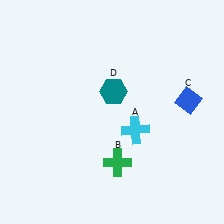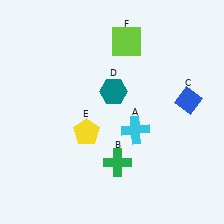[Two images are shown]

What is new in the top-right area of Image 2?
A lime square (F) was added in the top-right area of Image 2.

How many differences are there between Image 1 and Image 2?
There are 2 differences between the two images.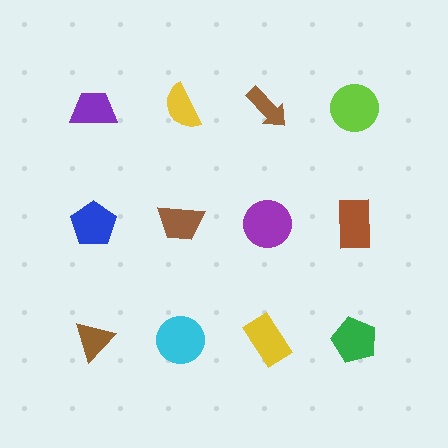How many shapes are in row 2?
4 shapes.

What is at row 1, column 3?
A brown arrow.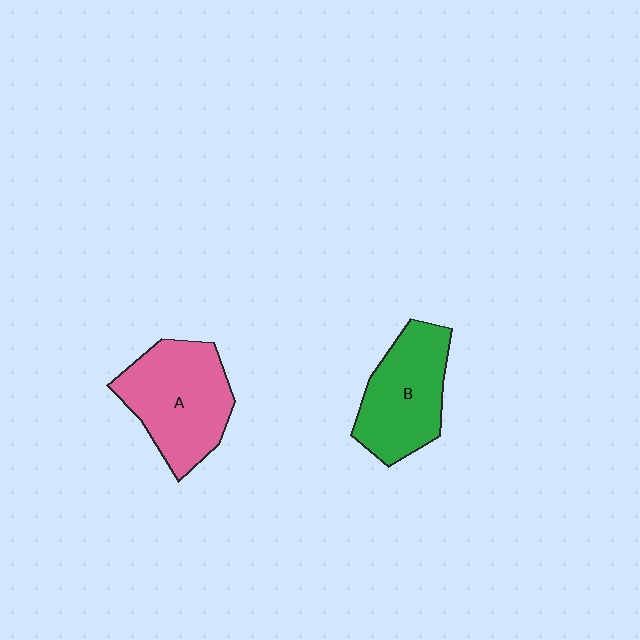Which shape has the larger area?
Shape A (pink).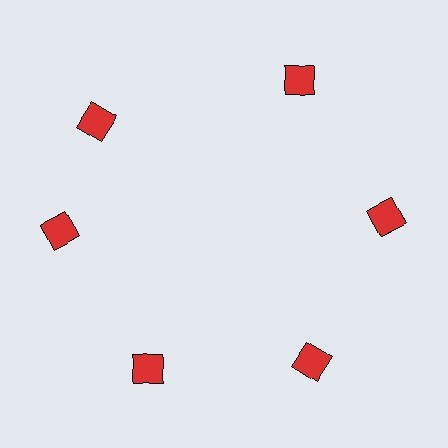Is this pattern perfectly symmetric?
No. The 6 red squares are arranged in a ring, but one element near the 11 o'clock position is rotated out of alignment along the ring, breaking the 6-fold rotational symmetry.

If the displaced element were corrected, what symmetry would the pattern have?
It would have 6-fold rotational symmetry — the pattern would map onto itself every 60 degrees.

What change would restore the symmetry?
The symmetry would be restored by rotating it back into even spacing with its neighbors so that all 6 squares sit at equal angles and equal distance from the center.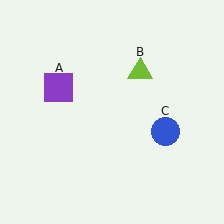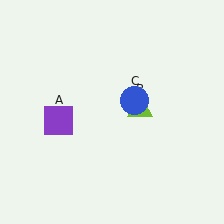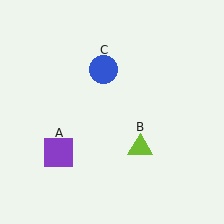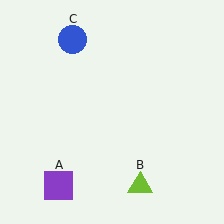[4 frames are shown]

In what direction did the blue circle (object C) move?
The blue circle (object C) moved up and to the left.